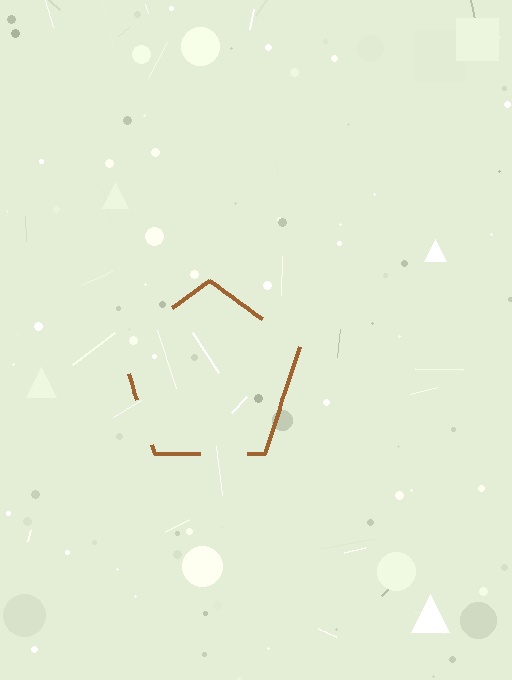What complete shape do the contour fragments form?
The contour fragments form a pentagon.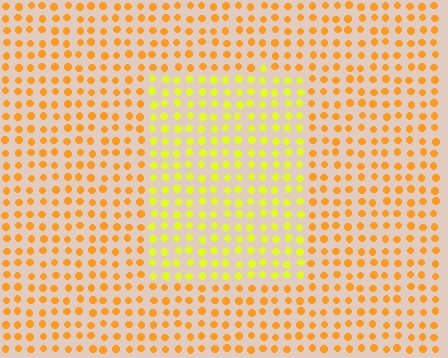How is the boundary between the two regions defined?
The boundary is defined purely by a slight shift in hue (about 35 degrees). Spacing, size, and orientation are identical on both sides.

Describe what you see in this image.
The image is filled with small orange elements in a uniform arrangement. A rectangle-shaped region is visible where the elements are tinted to a slightly different hue, forming a subtle color boundary.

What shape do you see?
I see a rectangle.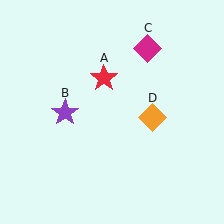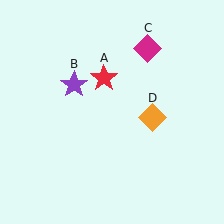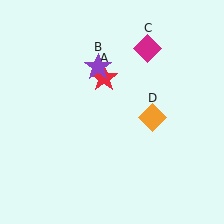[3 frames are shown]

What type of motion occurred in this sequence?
The purple star (object B) rotated clockwise around the center of the scene.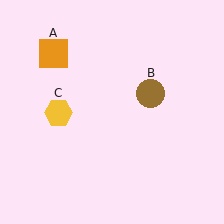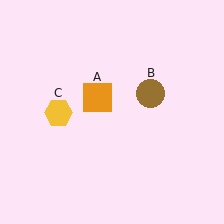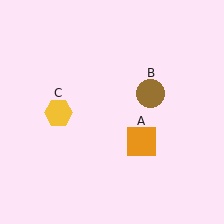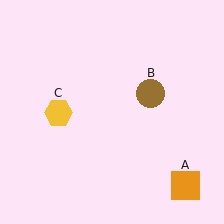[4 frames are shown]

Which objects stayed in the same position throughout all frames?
Brown circle (object B) and yellow hexagon (object C) remained stationary.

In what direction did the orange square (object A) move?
The orange square (object A) moved down and to the right.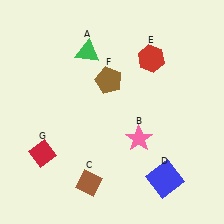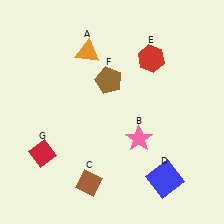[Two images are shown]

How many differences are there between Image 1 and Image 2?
There is 1 difference between the two images.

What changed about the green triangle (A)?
In Image 1, A is green. In Image 2, it changed to orange.